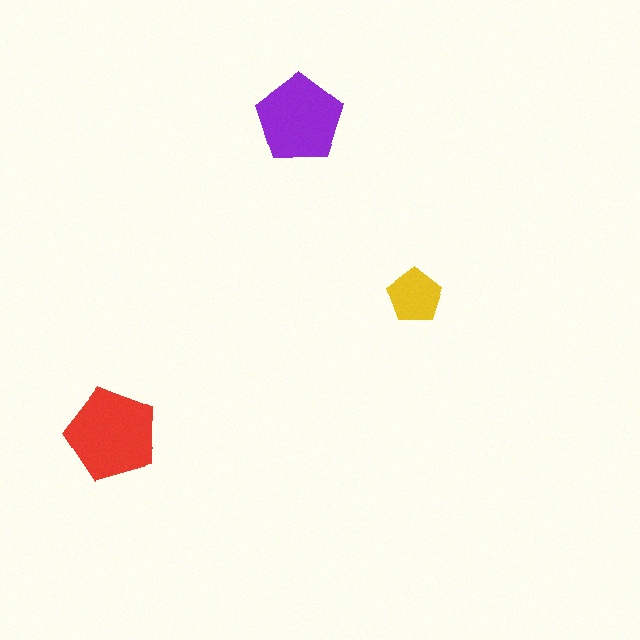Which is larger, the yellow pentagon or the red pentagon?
The red one.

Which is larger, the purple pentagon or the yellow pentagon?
The purple one.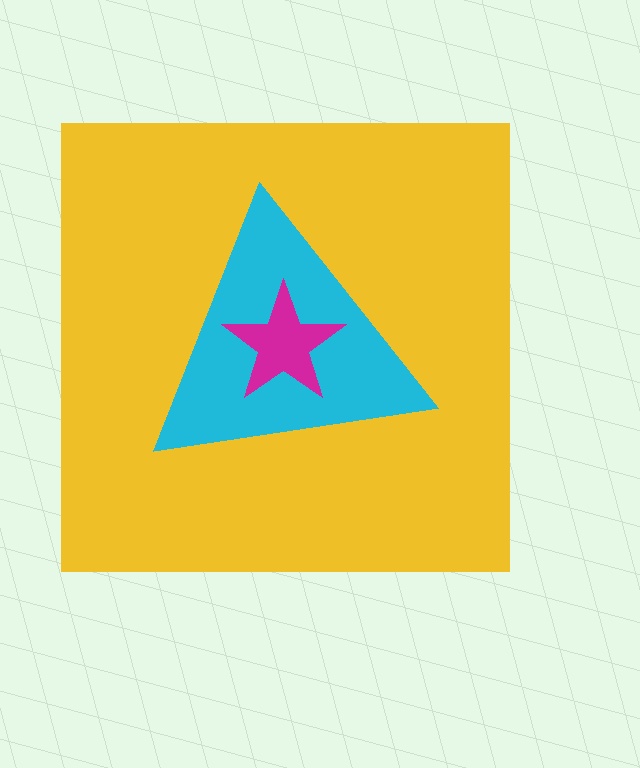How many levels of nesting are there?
3.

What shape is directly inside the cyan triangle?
The magenta star.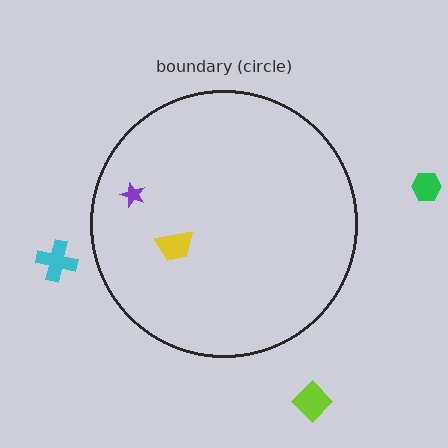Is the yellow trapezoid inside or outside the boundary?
Inside.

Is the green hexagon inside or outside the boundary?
Outside.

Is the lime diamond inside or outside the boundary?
Outside.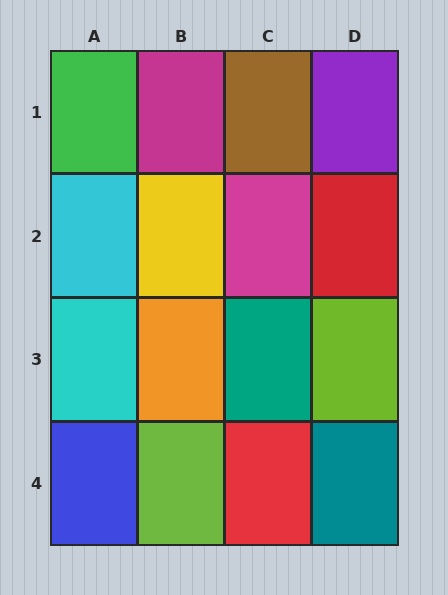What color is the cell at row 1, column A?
Green.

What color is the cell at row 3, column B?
Orange.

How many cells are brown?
1 cell is brown.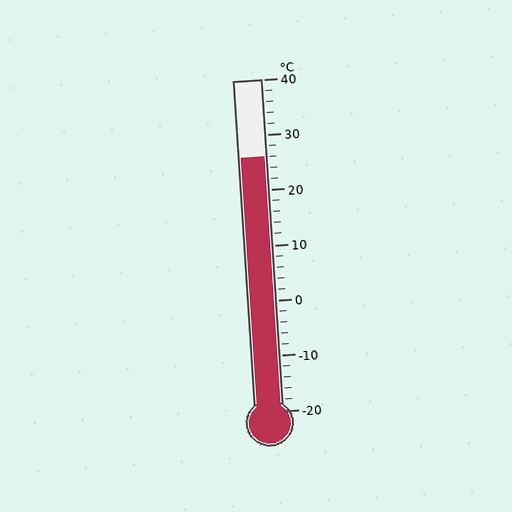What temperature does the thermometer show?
The thermometer shows approximately 26°C.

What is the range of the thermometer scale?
The thermometer scale ranges from -20°C to 40°C.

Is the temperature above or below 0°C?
The temperature is above 0°C.